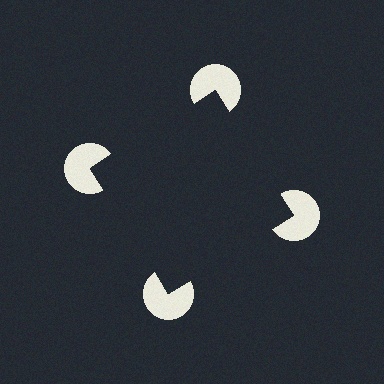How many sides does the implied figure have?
4 sides.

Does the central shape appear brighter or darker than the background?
It typically appears slightly darker than the background, even though no actual brightness change is drawn.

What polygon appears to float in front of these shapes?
An illusory square — its edges are inferred from the aligned wedge cuts in the pac-man discs, not physically drawn.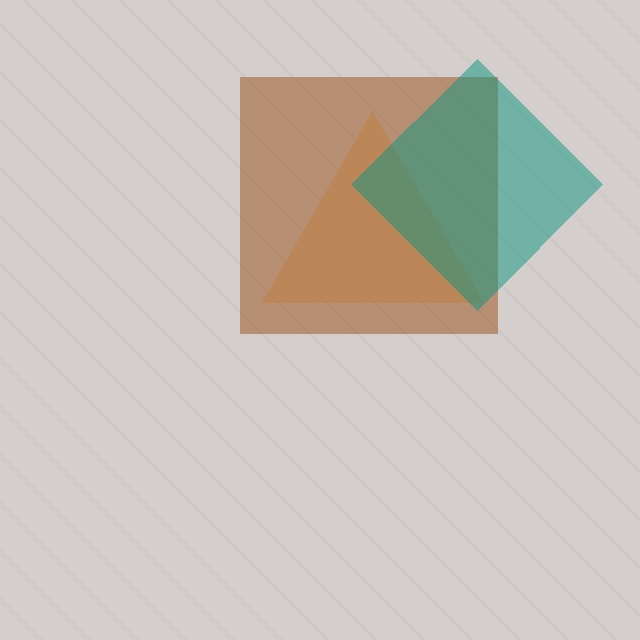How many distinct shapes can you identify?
There are 3 distinct shapes: an orange triangle, a brown square, a teal diamond.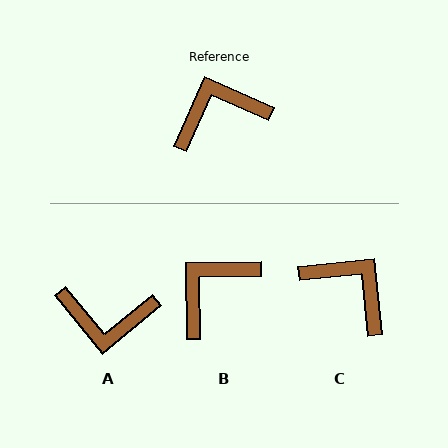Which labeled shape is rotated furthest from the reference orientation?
A, about 153 degrees away.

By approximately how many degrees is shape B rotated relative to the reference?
Approximately 25 degrees counter-clockwise.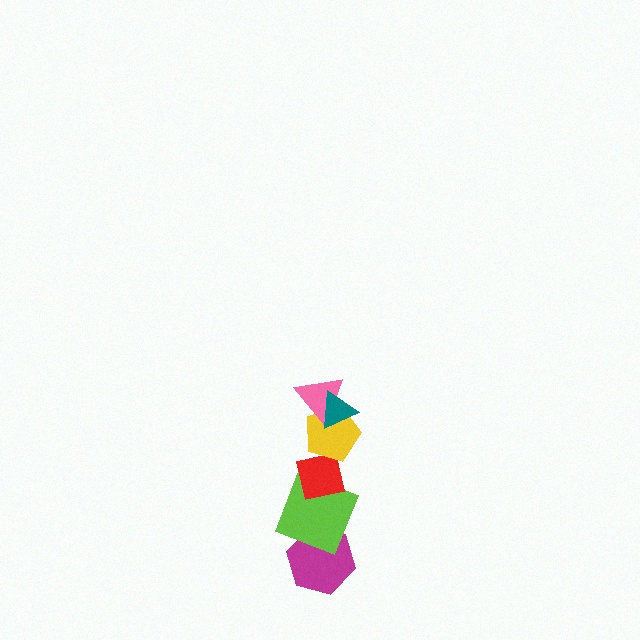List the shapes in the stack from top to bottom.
From top to bottom: the teal triangle, the pink triangle, the yellow pentagon, the red square, the lime square, the magenta hexagon.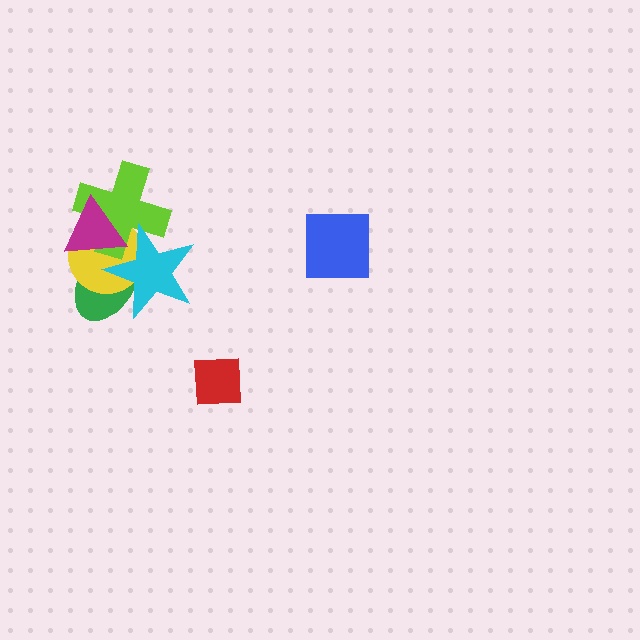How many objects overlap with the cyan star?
4 objects overlap with the cyan star.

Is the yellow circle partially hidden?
Yes, it is partially covered by another shape.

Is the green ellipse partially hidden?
Yes, it is partially covered by another shape.